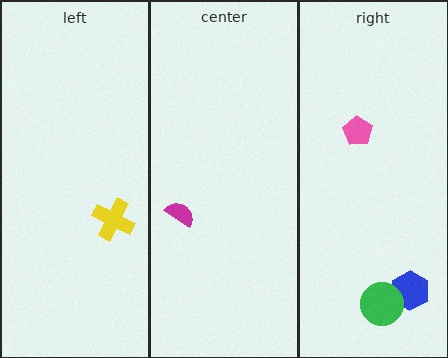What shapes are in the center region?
The magenta semicircle.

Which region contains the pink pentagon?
The right region.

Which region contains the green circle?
The right region.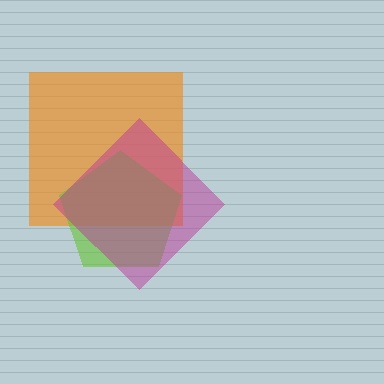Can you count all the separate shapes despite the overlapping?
Yes, there are 3 separate shapes.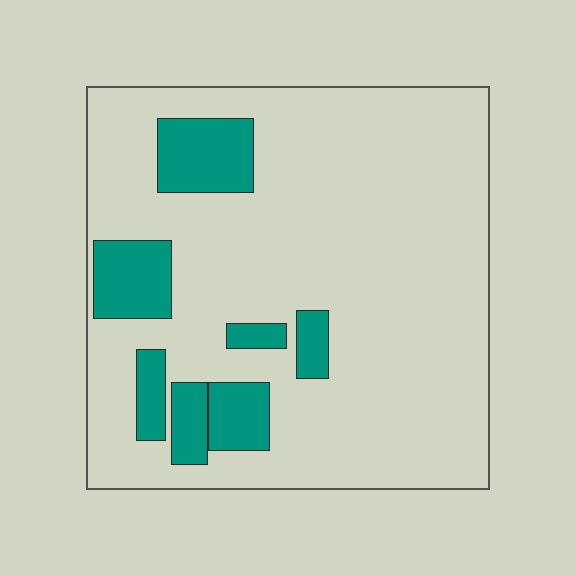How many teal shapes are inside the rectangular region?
7.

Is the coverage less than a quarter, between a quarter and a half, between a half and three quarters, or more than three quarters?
Less than a quarter.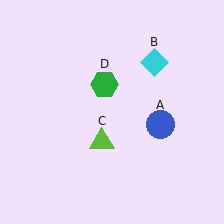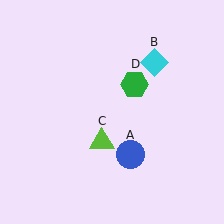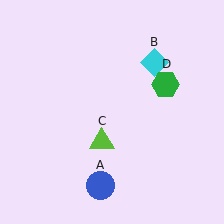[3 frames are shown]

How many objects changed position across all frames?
2 objects changed position: blue circle (object A), green hexagon (object D).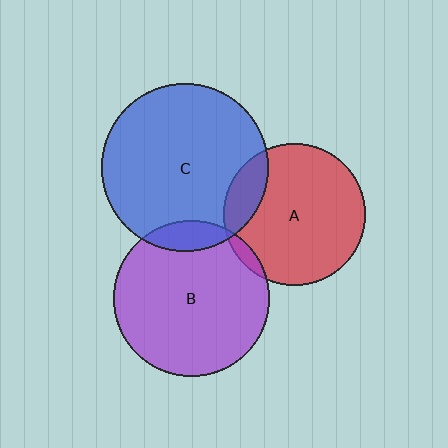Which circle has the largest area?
Circle C (blue).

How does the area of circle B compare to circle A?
Approximately 1.2 times.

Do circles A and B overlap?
Yes.